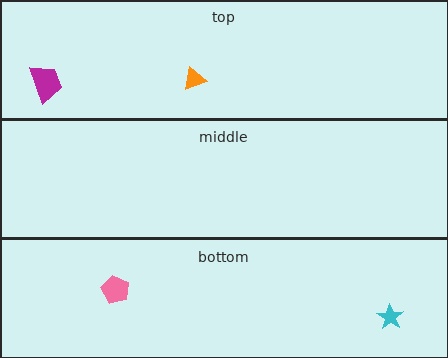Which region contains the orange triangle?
The top region.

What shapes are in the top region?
The orange triangle, the magenta trapezoid.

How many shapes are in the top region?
2.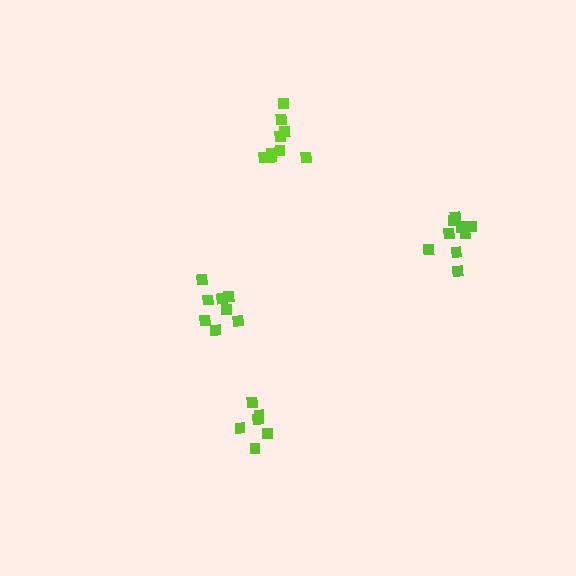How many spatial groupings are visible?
There are 4 spatial groupings.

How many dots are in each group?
Group 1: 9 dots, Group 2: 9 dots, Group 3: 8 dots, Group 4: 6 dots (32 total).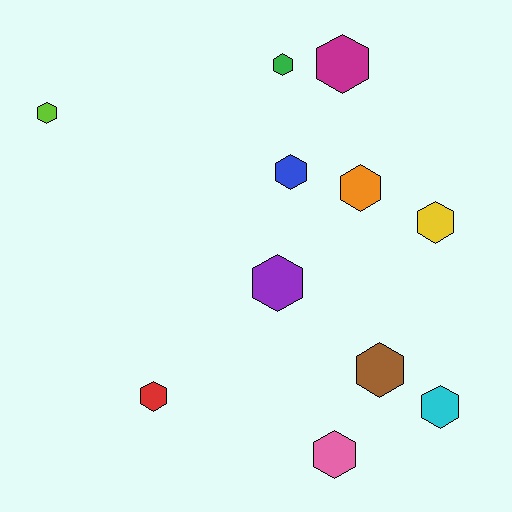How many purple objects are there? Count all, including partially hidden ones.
There is 1 purple object.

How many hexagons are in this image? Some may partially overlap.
There are 11 hexagons.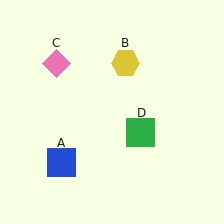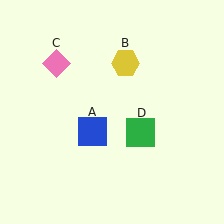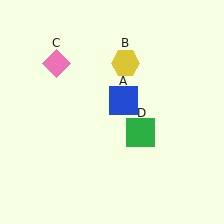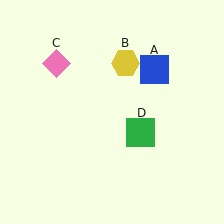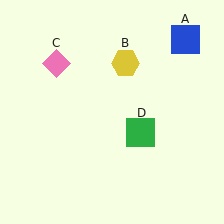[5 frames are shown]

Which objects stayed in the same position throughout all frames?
Yellow hexagon (object B) and pink diamond (object C) and green square (object D) remained stationary.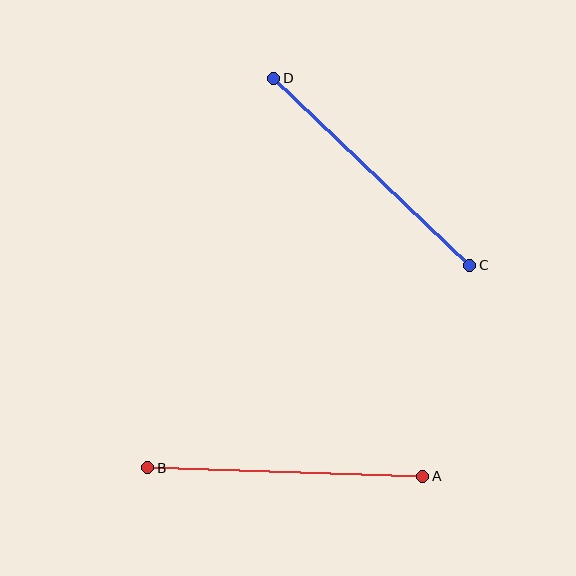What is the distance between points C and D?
The distance is approximately 271 pixels.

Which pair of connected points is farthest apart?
Points A and B are farthest apart.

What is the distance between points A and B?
The distance is approximately 275 pixels.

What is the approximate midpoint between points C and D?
The midpoint is at approximately (372, 172) pixels.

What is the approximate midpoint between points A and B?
The midpoint is at approximately (285, 472) pixels.